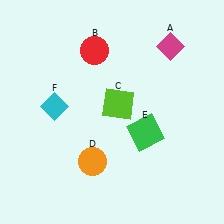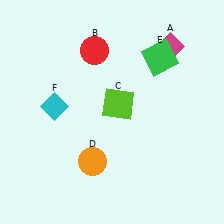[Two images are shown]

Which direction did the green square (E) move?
The green square (E) moved up.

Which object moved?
The green square (E) moved up.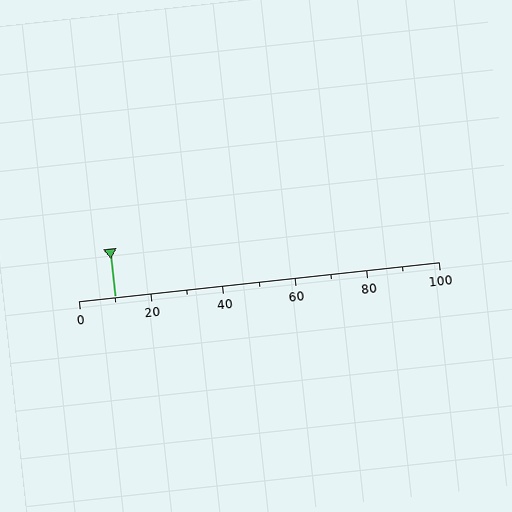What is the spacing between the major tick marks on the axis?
The major ticks are spaced 20 apart.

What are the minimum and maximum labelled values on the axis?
The axis runs from 0 to 100.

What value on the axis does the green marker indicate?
The marker indicates approximately 10.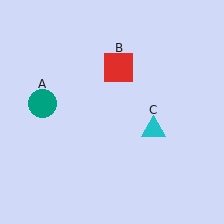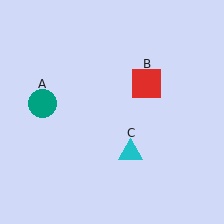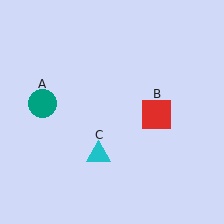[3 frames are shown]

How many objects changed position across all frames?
2 objects changed position: red square (object B), cyan triangle (object C).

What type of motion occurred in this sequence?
The red square (object B), cyan triangle (object C) rotated clockwise around the center of the scene.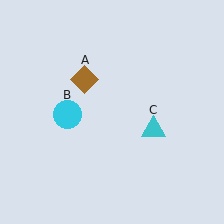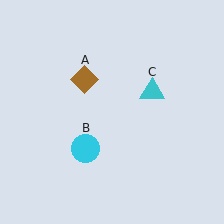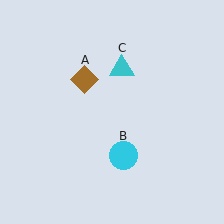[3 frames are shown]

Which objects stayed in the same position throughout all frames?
Brown diamond (object A) remained stationary.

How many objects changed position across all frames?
2 objects changed position: cyan circle (object B), cyan triangle (object C).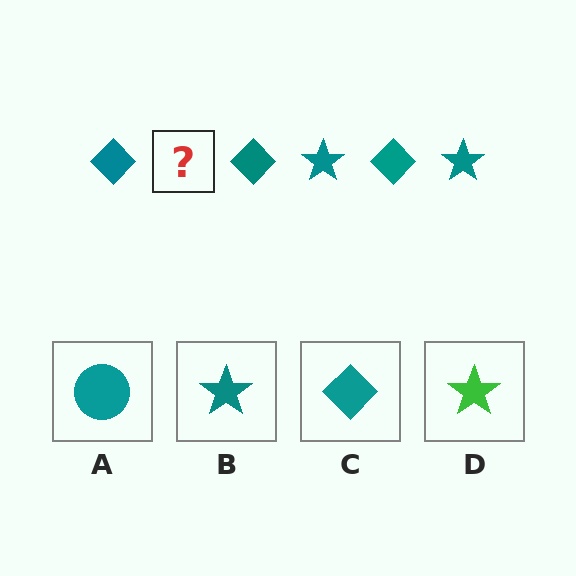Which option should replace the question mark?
Option B.